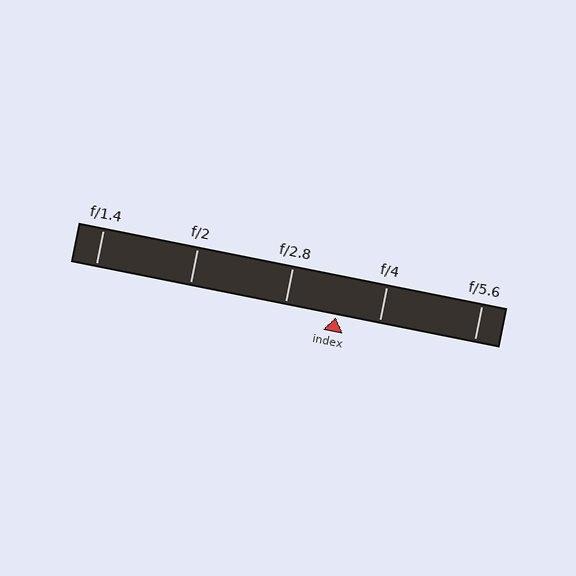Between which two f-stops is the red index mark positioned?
The index mark is between f/2.8 and f/4.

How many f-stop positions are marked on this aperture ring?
There are 5 f-stop positions marked.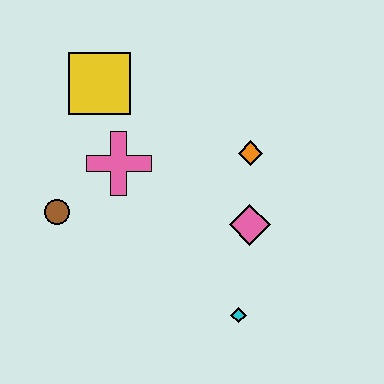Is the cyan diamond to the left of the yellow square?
No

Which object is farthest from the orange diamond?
The brown circle is farthest from the orange diamond.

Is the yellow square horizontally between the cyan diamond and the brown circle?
Yes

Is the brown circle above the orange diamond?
No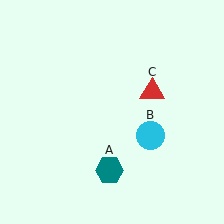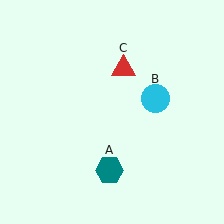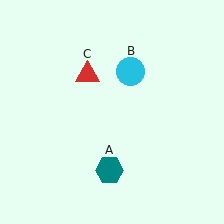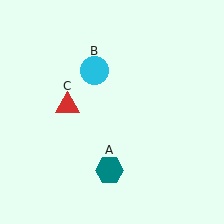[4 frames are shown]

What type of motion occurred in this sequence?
The cyan circle (object B), red triangle (object C) rotated counterclockwise around the center of the scene.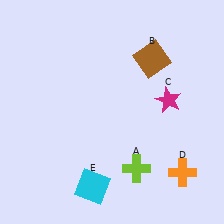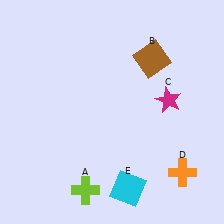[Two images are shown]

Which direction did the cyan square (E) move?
The cyan square (E) moved right.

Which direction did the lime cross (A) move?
The lime cross (A) moved left.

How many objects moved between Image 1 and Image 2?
2 objects moved between the two images.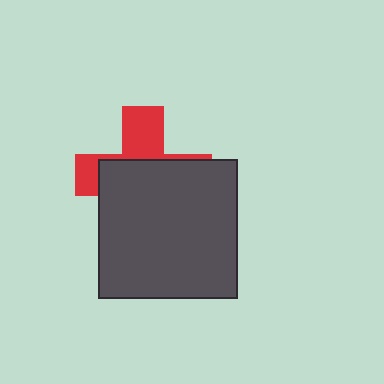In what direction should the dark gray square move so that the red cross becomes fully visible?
The dark gray square should move down. That is the shortest direction to clear the overlap and leave the red cross fully visible.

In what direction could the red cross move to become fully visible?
The red cross could move up. That would shift it out from behind the dark gray square entirely.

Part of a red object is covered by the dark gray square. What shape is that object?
It is a cross.